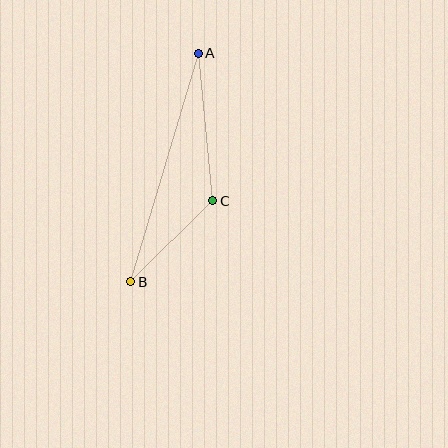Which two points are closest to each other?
Points B and C are closest to each other.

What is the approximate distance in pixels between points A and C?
The distance between A and C is approximately 148 pixels.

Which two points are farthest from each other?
Points A and B are farthest from each other.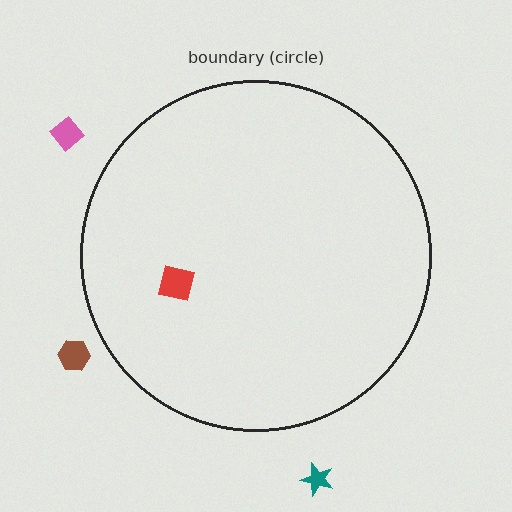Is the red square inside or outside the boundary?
Inside.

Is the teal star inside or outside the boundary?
Outside.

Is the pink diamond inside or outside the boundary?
Outside.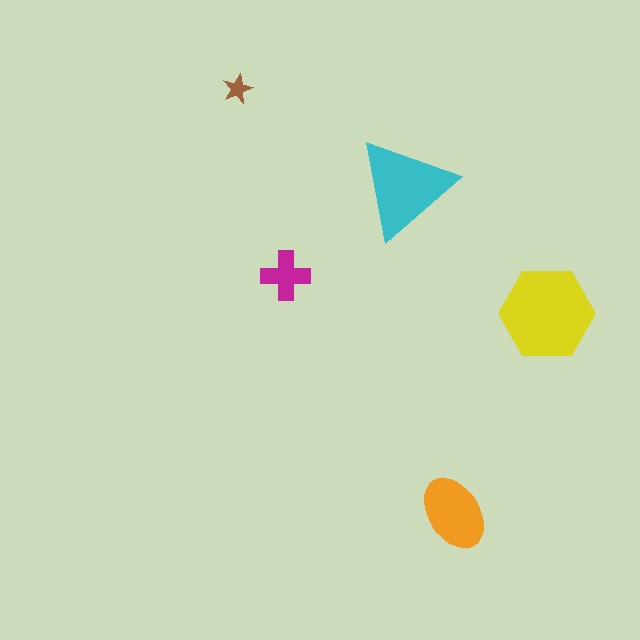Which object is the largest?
The yellow hexagon.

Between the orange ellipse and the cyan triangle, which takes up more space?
The cyan triangle.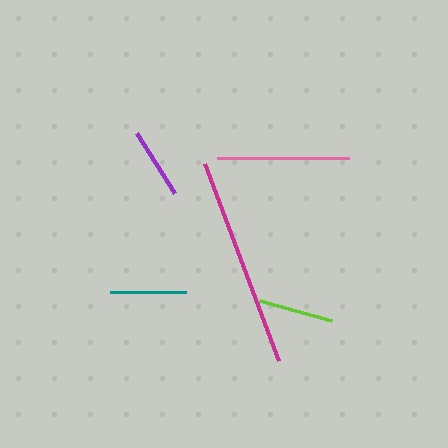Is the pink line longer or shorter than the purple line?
The pink line is longer than the purple line.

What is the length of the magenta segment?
The magenta segment is approximately 210 pixels long.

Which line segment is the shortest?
The purple line is the shortest at approximately 71 pixels.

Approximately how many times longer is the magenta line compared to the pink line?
The magenta line is approximately 1.6 times the length of the pink line.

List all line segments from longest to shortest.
From longest to shortest: magenta, pink, teal, lime, purple.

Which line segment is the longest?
The magenta line is the longest at approximately 210 pixels.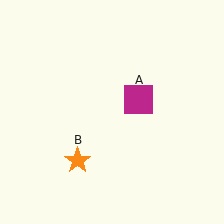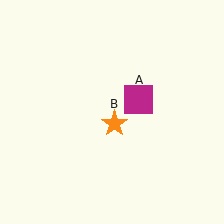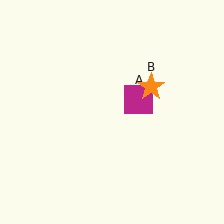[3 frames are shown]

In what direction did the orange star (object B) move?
The orange star (object B) moved up and to the right.